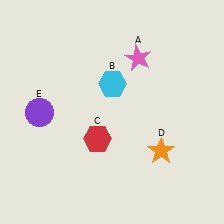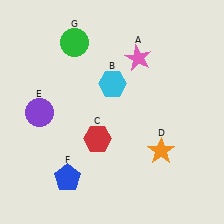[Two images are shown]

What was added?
A blue pentagon (F), a green circle (G) were added in Image 2.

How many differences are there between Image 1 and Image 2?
There are 2 differences between the two images.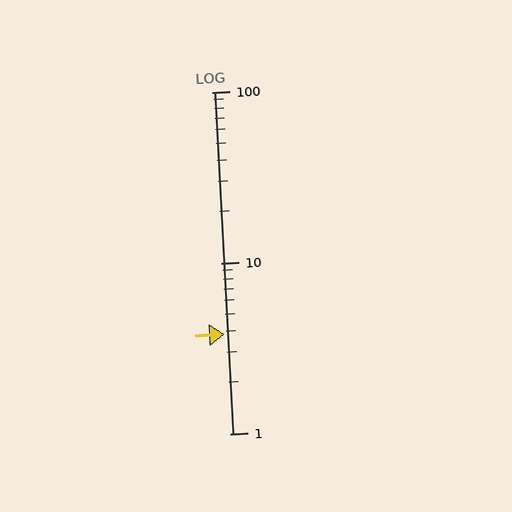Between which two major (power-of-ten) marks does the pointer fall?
The pointer is between 1 and 10.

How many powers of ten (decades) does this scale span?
The scale spans 2 decades, from 1 to 100.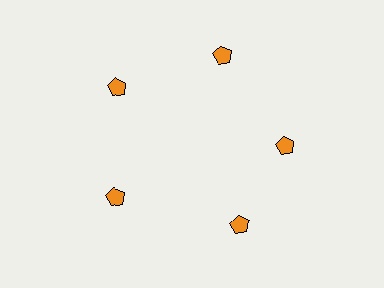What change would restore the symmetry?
The symmetry would be restored by rotating it back into even spacing with its neighbors so that all 5 pentagons sit at equal angles and equal distance from the center.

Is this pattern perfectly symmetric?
No. The 5 orange pentagons are arranged in a ring, but one element near the 5 o'clock position is rotated out of alignment along the ring, breaking the 5-fold rotational symmetry.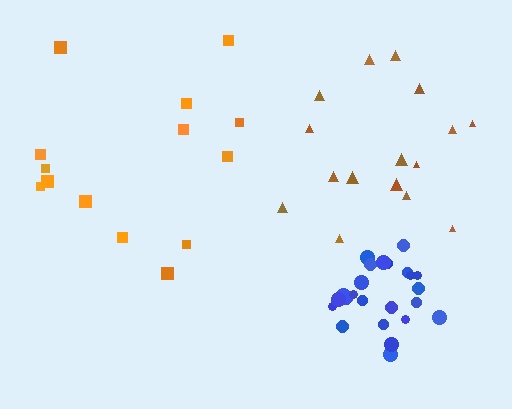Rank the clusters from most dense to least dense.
blue, brown, orange.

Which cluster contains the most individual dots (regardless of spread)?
Blue (24).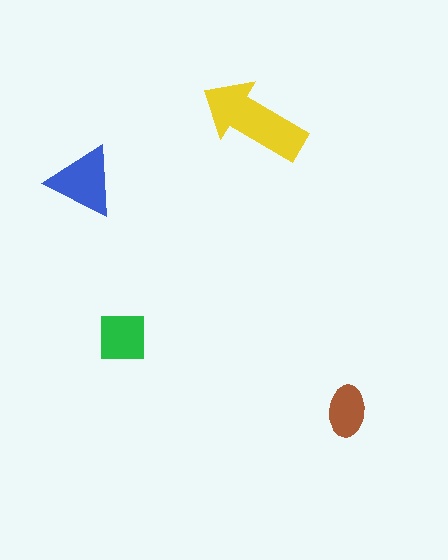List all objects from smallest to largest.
The brown ellipse, the green square, the blue triangle, the yellow arrow.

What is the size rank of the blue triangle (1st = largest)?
2nd.